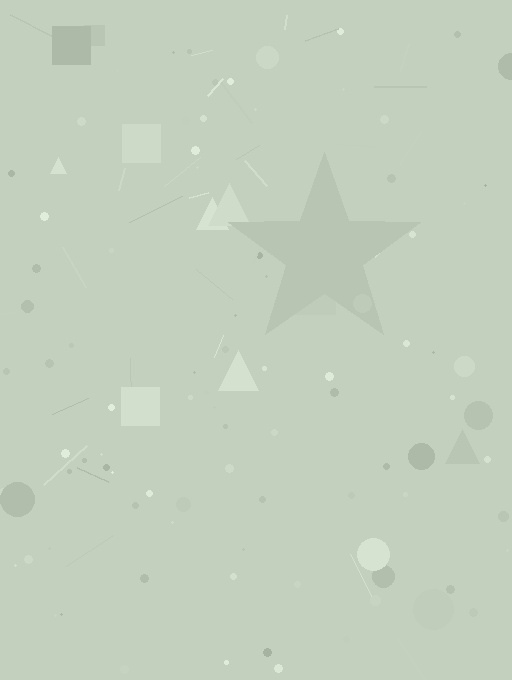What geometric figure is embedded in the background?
A star is embedded in the background.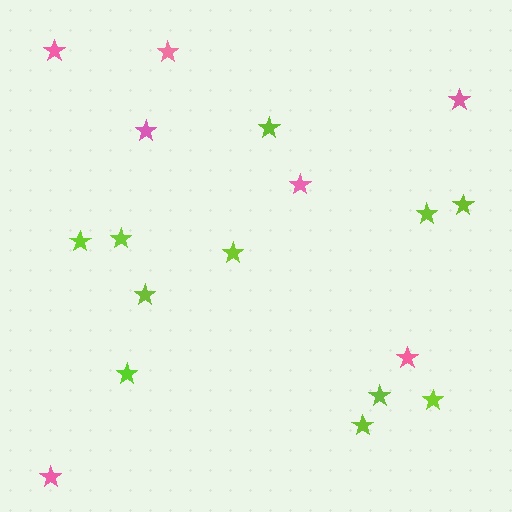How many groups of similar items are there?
There are 2 groups: one group of lime stars (11) and one group of pink stars (7).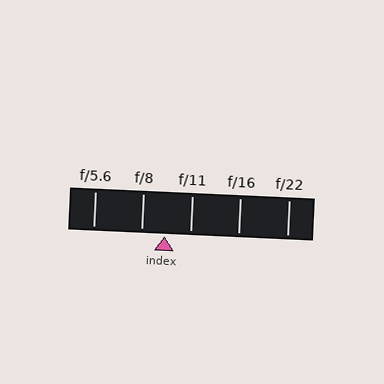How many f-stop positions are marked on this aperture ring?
There are 5 f-stop positions marked.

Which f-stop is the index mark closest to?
The index mark is closest to f/8.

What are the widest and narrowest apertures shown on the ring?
The widest aperture shown is f/5.6 and the narrowest is f/22.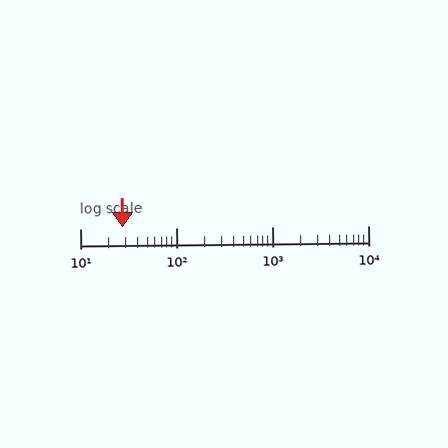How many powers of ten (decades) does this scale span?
The scale spans 3 decades, from 10 to 10000.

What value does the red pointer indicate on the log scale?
The pointer indicates approximately 28.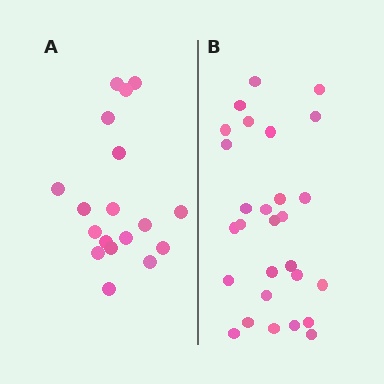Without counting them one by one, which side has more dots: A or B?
Region B (the right region) has more dots.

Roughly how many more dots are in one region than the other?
Region B has roughly 10 or so more dots than region A.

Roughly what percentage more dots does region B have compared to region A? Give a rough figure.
About 55% more.